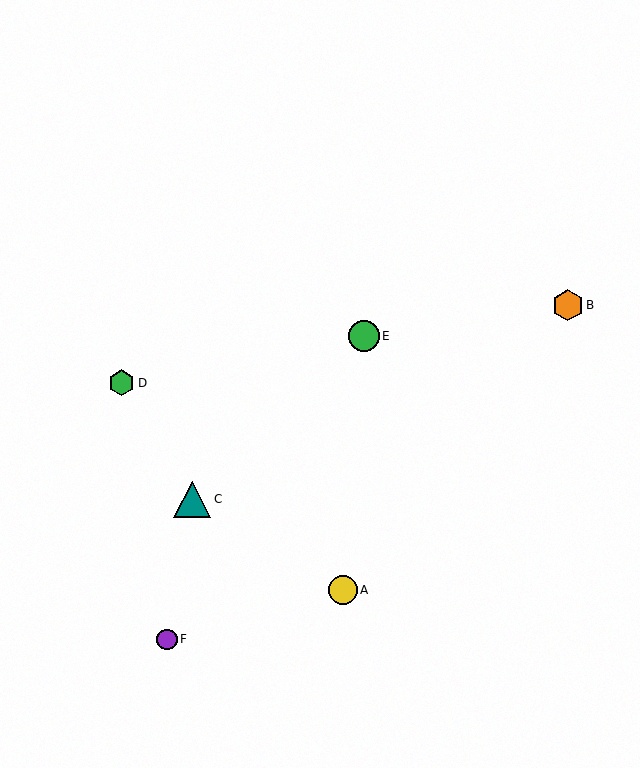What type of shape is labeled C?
Shape C is a teal triangle.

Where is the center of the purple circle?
The center of the purple circle is at (167, 639).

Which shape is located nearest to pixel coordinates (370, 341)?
The green circle (labeled E) at (364, 336) is nearest to that location.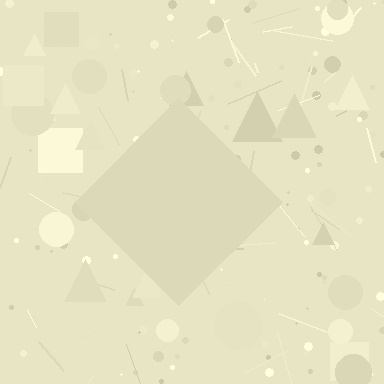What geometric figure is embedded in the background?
A diamond is embedded in the background.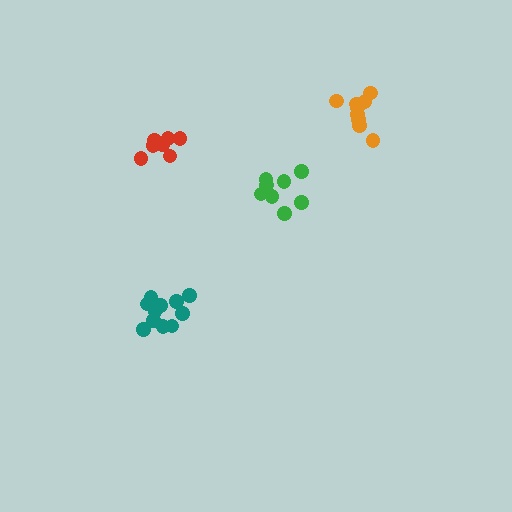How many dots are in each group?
Group 1: 8 dots, Group 2: 7 dots, Group 3: 11 dots, Group 4: 9 dots (35 total).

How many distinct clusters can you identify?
There are 4 distinct clusters.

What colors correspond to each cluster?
The clusters are colored: green, red, teal, orange.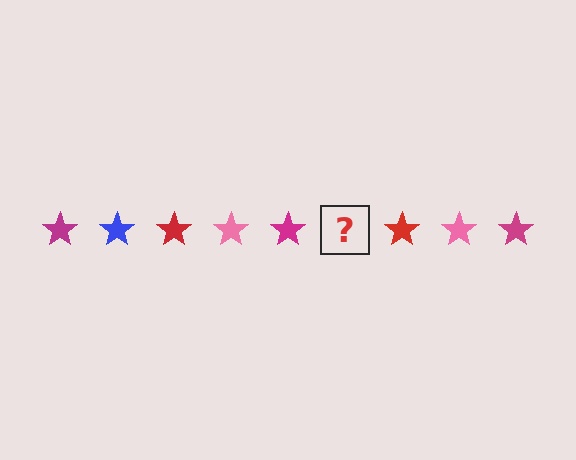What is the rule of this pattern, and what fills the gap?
The rule is that the pattern cycles through magenta, blue, red, pink stars. The gap should be filled with a blue star.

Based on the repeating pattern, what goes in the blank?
The blank should be a blue star.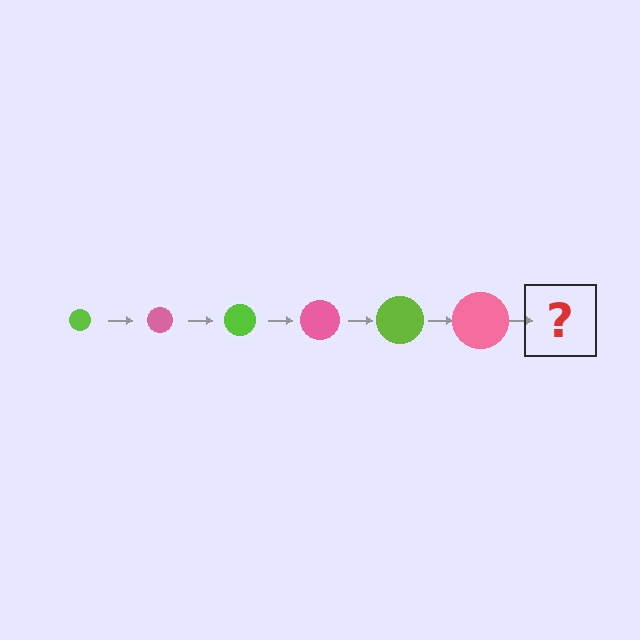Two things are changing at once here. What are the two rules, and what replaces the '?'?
The two rules are that the circle grows larger each step and the color cycles through lime and pink. The '?' should be a lime circle, larger than the previous one.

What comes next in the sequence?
The next element should be a lime circle, larger than the previous one.